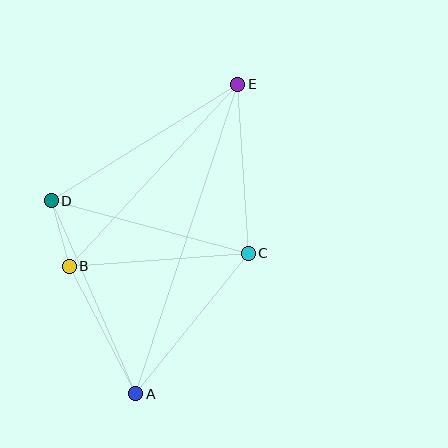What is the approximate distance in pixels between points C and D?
The distance between C and D is approximately 204 pixels.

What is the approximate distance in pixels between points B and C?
The distance between B and C is approximately 179 pixels.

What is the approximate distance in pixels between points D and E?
The distance between D and E is approximately 220 pixels.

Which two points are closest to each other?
Points B and D are closest to each other.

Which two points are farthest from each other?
Points A and E are farthest from each other.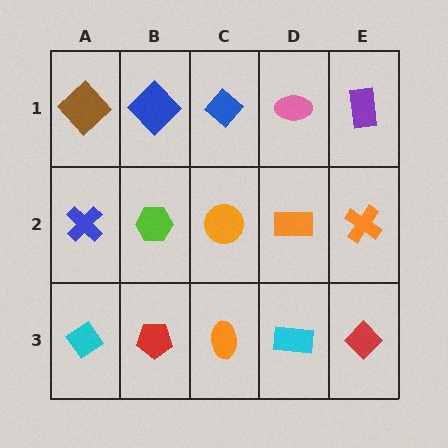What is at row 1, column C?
A blue diamond.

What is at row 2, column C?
An orange circle.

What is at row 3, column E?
A red diamond.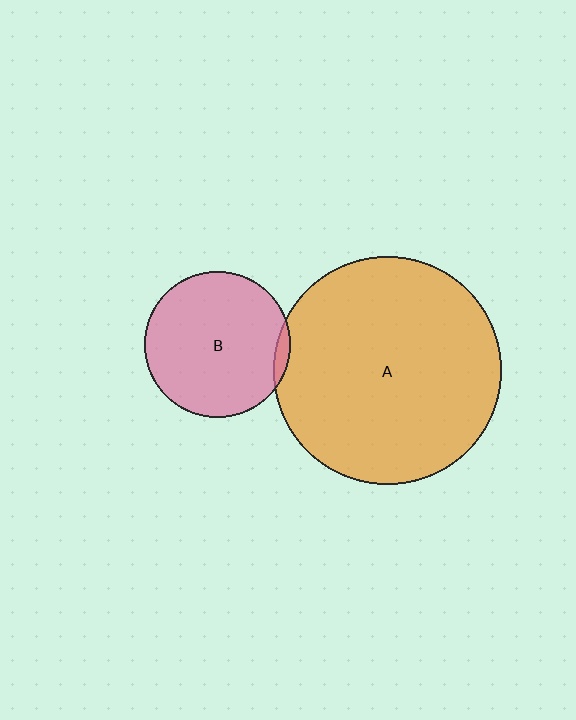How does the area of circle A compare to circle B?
Approximately 2.5 times.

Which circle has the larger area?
Circle A (orange).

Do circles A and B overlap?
Yes.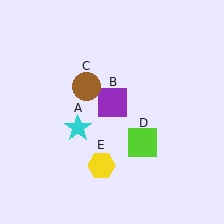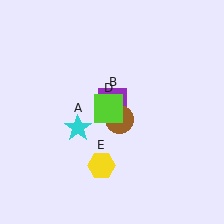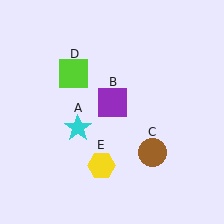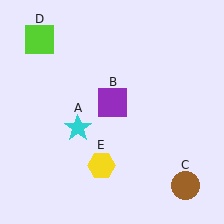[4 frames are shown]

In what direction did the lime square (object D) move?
The lime square (object D) moved up and to the left.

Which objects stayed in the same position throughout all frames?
Cyan star (object A) and purple square (object B) and yellow hexagon (object E) remained stationary.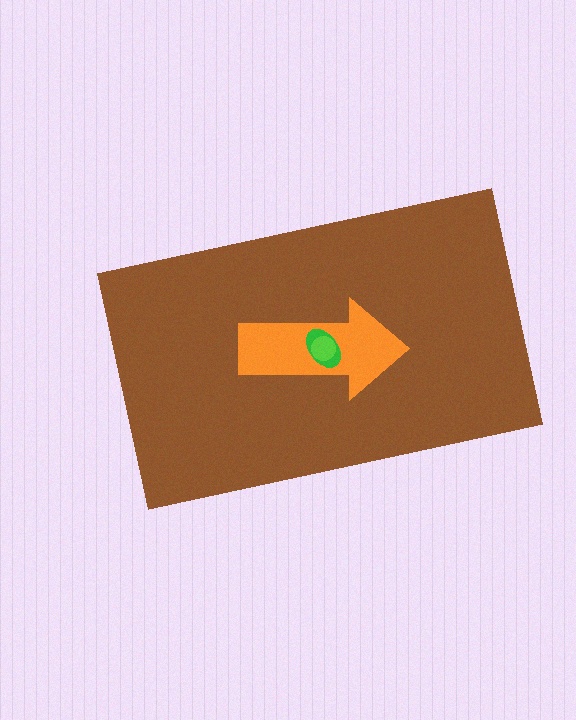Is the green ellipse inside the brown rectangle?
Yes.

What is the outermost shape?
The brown rectangle.